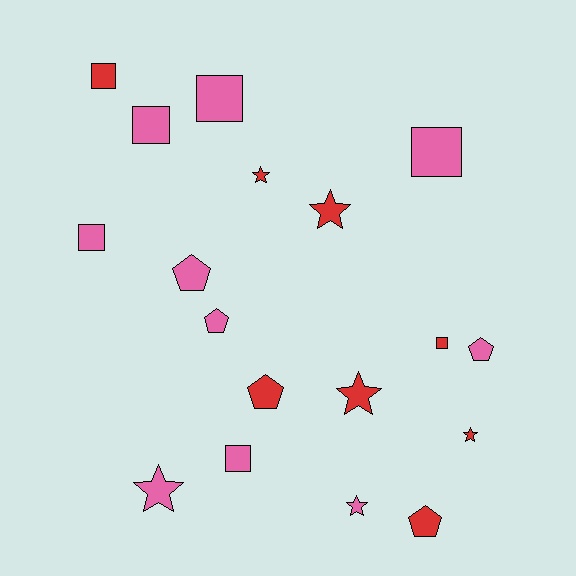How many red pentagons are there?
There are 2 red pentagons.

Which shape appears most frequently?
Square, with 7 objects.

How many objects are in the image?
There are 18 objects.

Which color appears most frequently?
Pink, with 10 objects.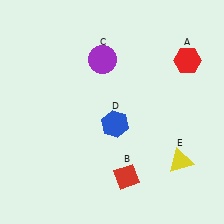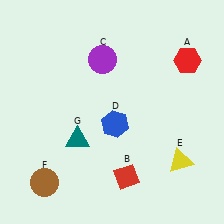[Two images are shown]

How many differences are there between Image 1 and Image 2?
There are 2 differences between the two images.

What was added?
A brown circle (F), a teal triangle (G) were added in Image 2.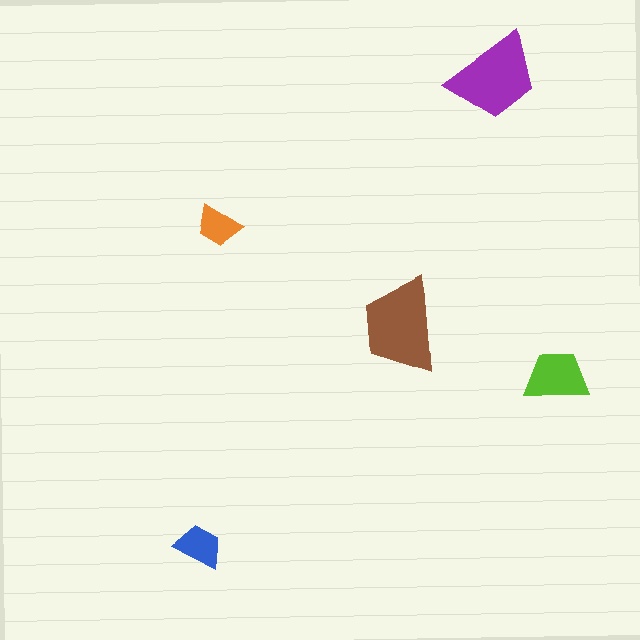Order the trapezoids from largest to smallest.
the brown one, the purple one, the lime one, the blue one, the orange one.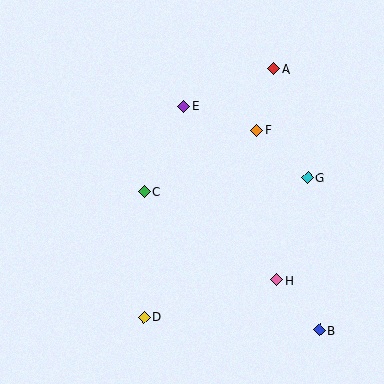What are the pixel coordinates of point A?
Point A is at (274, 69).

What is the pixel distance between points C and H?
The distance between C and H is 159 pixels.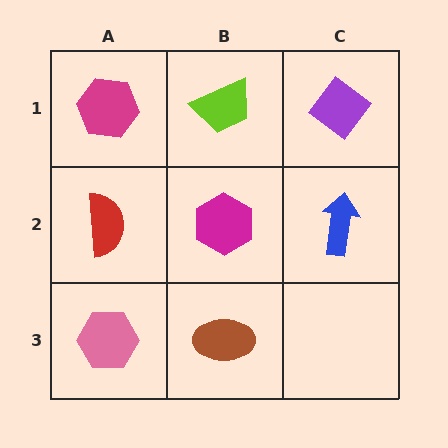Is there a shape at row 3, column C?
No, that cell is empty.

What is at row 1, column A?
A magenta hexagon.